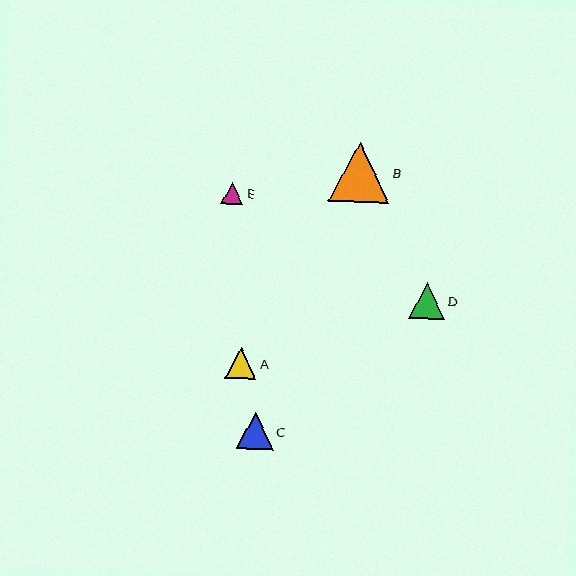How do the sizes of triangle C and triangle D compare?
Triangle C and triangle D are approximately the same size.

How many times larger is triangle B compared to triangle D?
Triangle B is approximately 1.7 times the size of triangle D.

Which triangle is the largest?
Triangle B is the largest with a size of approximately 61 pixels.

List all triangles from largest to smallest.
From largest to smallest: B, C, D, A, E.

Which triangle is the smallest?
Triangle E is the smallest with a size of approximately 22 pixels.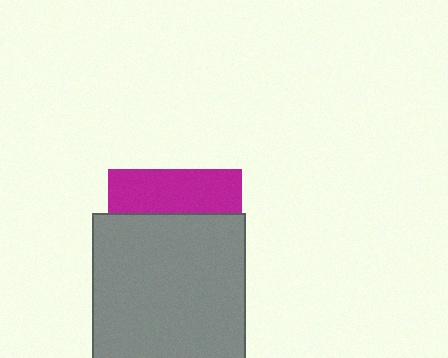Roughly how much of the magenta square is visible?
A small part of it is visible (roughly 33%).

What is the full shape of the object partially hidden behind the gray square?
The partially hidden object is a magenta square.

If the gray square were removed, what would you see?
You would see the complete magenta square.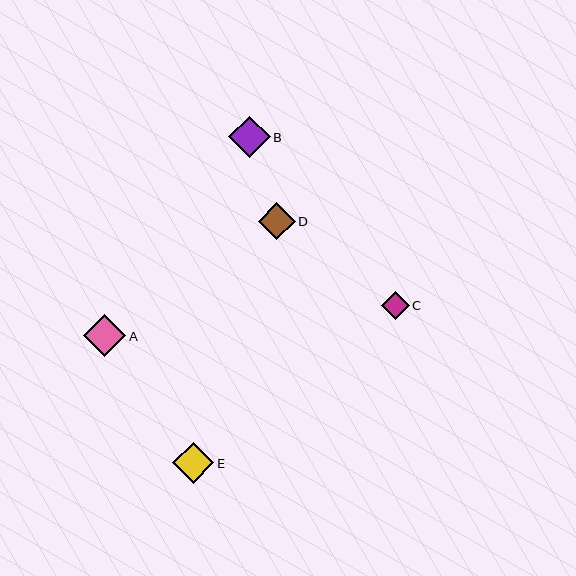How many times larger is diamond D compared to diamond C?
Diamond D is approximately 1.3 times the size of diamond C.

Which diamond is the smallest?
Diamond C is the smallest with a size of approximately 28 pixels.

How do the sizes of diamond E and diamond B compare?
Diamond E and diamond B are approximately the same size.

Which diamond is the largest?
Diamond A is the largest with a size of approximately 42 pixels.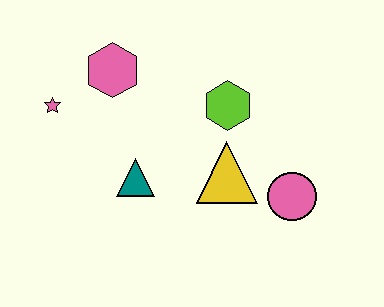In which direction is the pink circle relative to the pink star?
The pink circle is to the right of the pink star.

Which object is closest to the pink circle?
The yellow triangle is closest to the pink circle.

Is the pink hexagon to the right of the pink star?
Yes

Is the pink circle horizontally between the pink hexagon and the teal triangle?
No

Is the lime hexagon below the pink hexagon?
Yes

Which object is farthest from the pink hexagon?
The pink circle is farthest from the pink hexagon.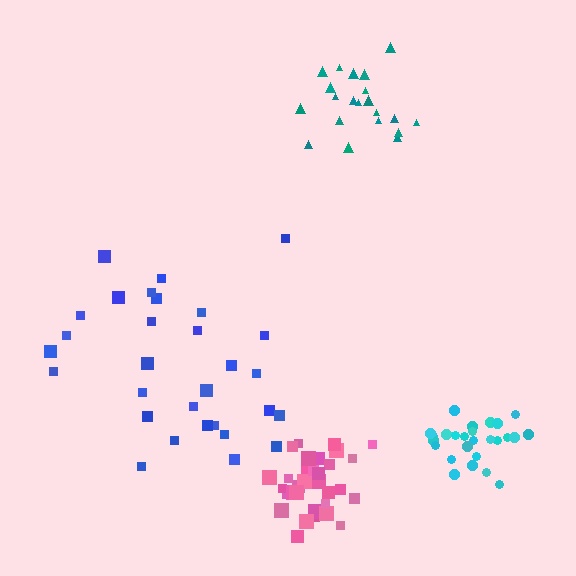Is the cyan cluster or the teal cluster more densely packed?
Cyan.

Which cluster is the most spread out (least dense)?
Blue.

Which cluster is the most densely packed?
Pink.